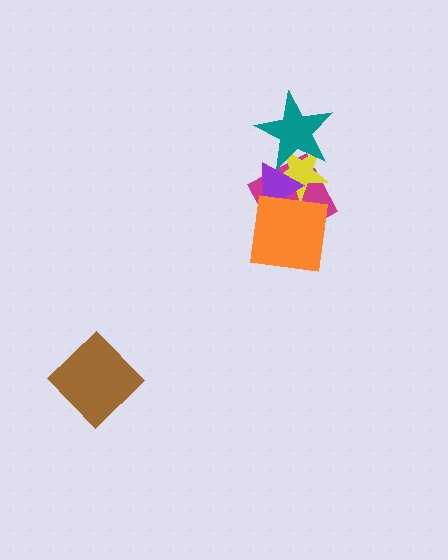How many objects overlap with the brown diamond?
0 objects overlap with the brown diamond.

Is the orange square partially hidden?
No, no other shape covers it.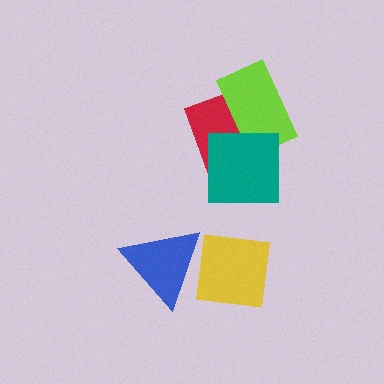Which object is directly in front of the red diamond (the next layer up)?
The lime rectangle is directly in front of the red diamond.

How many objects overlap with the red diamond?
2 objects overlap with the red diamond.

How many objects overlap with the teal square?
2 objects overlap with the teal square.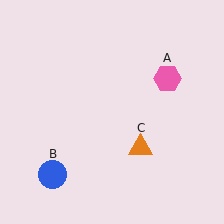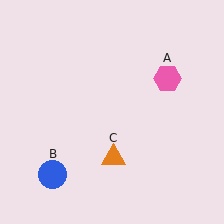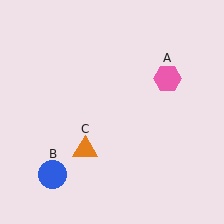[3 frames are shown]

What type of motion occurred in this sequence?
The orange triangle (object C) rotated clockwise around the center of the scene.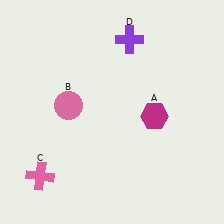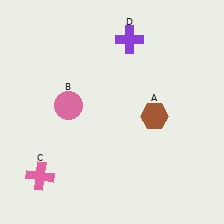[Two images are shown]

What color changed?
The hexagon (A) changed from magenta in Image 1 to brown in Image 2.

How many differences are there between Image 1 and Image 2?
There is 1 difference between the two images.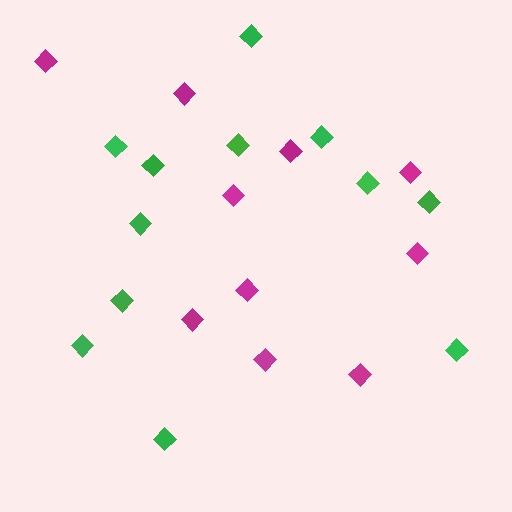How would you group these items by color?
There are 2 groups: one group of green diamonds (12) and one group of magenta diamonds (10).